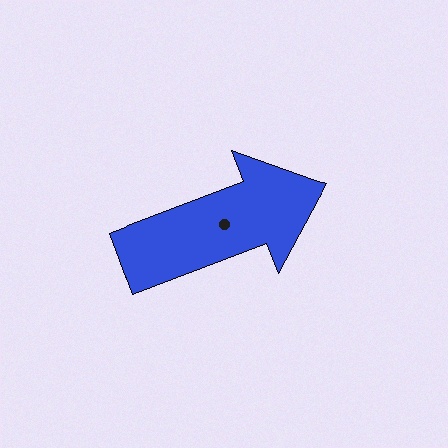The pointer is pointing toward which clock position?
Roughly 2 o'clock.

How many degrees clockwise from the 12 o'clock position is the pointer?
Approximately 69 degrees.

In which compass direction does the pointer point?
East.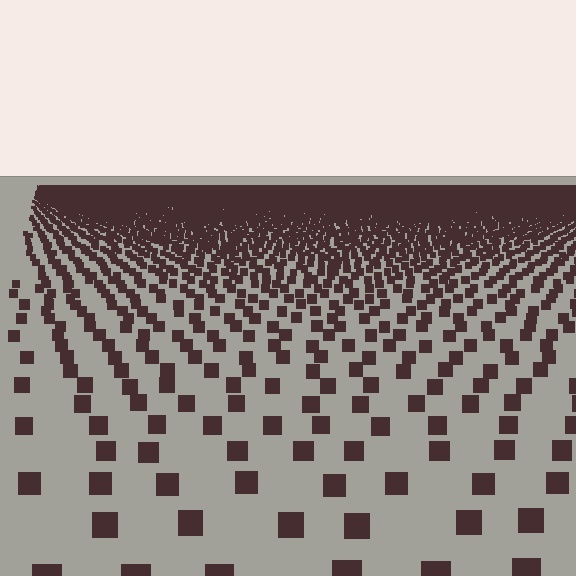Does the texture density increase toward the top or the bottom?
Density increases toward the top.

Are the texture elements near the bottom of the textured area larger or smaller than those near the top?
Larger. Near the bottom, elements are closer to the viewer and appear at a bigger on-screen size.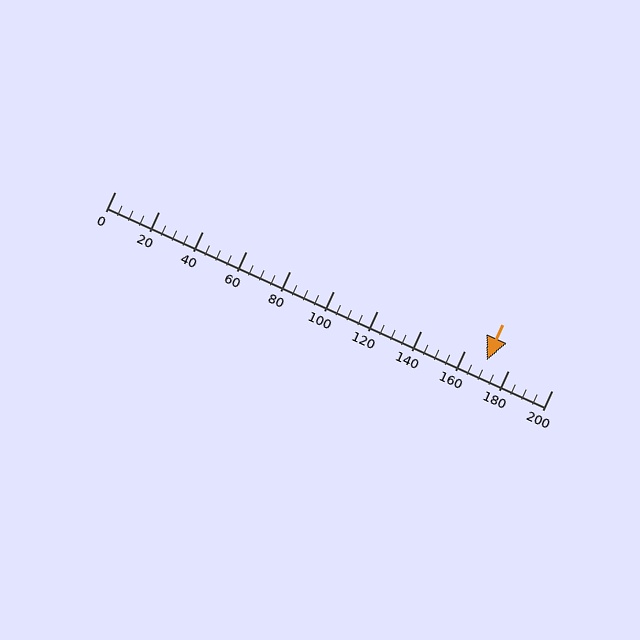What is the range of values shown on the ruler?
The ruler shows values from 0 to 200.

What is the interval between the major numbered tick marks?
The major tick marks are spaced 20 units apart.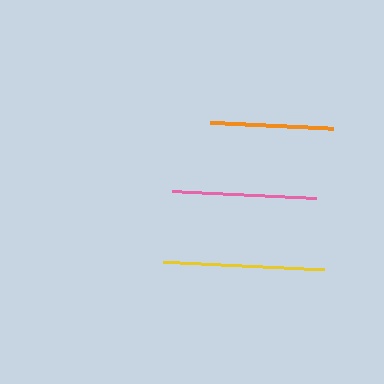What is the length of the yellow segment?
The yellow segment is approximately 162 pixels long.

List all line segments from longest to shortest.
From longest to shortest: yellow, pink, orange.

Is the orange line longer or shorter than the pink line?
The pink line is longer than the orange line.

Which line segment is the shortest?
The orange line is the shortest at approximately 124 pixels.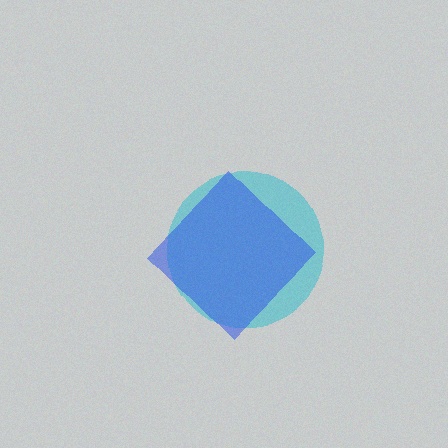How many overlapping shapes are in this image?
There are 2 overlapping shapes in the image.